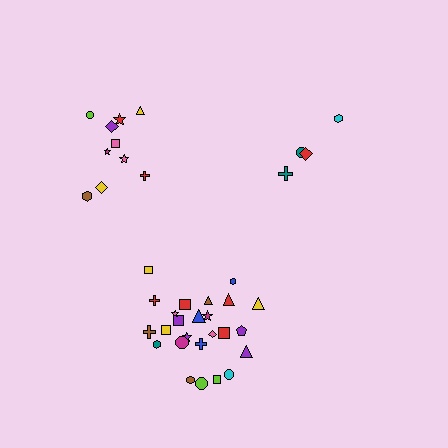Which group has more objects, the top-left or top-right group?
The top-left group.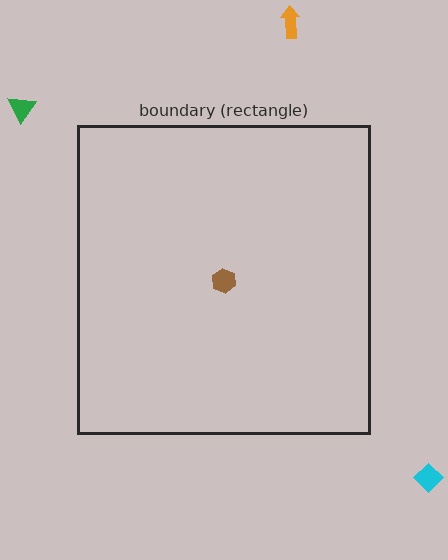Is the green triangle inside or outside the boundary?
Outside.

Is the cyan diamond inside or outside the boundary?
Outside.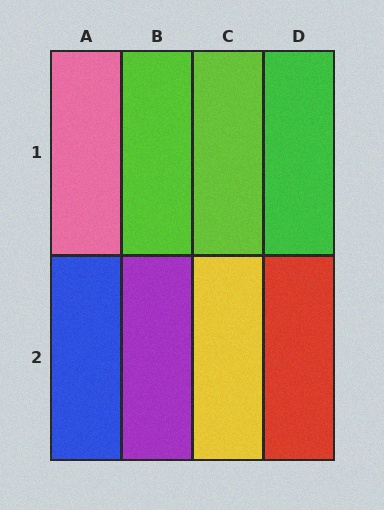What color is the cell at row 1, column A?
Pink.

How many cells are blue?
1 cell is blue.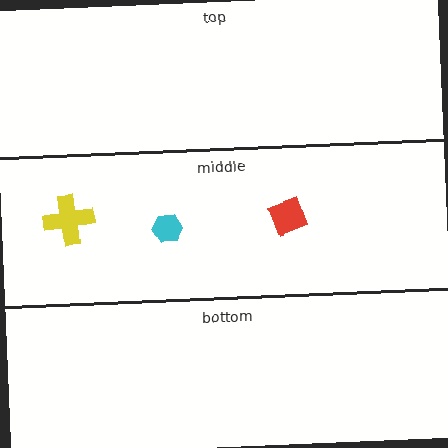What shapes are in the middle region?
The red square, the yellow cross, the cyan hexagon.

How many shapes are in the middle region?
3.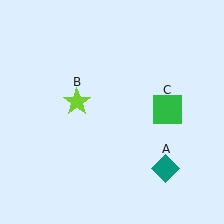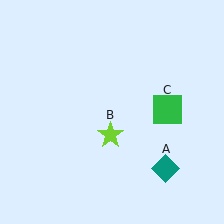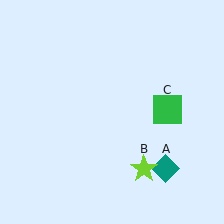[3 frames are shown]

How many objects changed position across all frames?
1 object changed position: lime star (object B).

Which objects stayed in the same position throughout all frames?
Teal diamond (object A) and green square (object C) remained stationary.